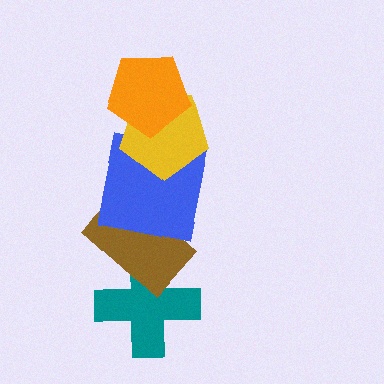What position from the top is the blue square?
The blue square is 3rd from the top.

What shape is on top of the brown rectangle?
The blue square is on top of the brown rectangle.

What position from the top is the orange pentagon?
The orange pentagon is 1st from the top.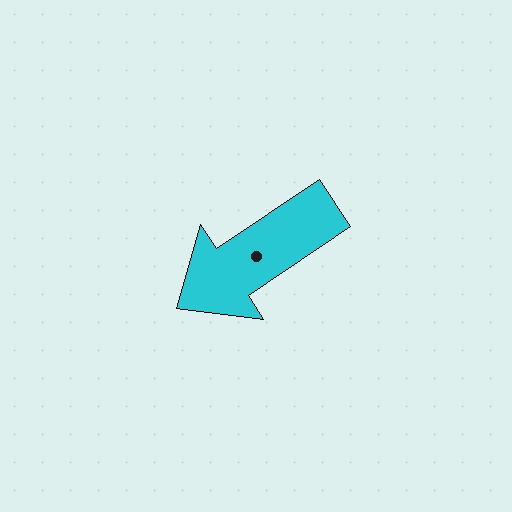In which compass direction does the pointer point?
Southwest.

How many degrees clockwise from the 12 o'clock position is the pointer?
Approximately 236 degrees.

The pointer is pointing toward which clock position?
Roughly 8 o'clock.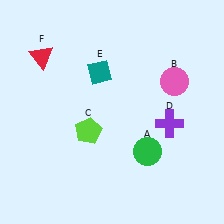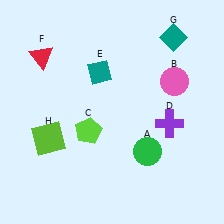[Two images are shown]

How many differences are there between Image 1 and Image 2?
There are 2 differences between the two images.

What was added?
A teal diamond (G), a lime square (H) were added in Image 2.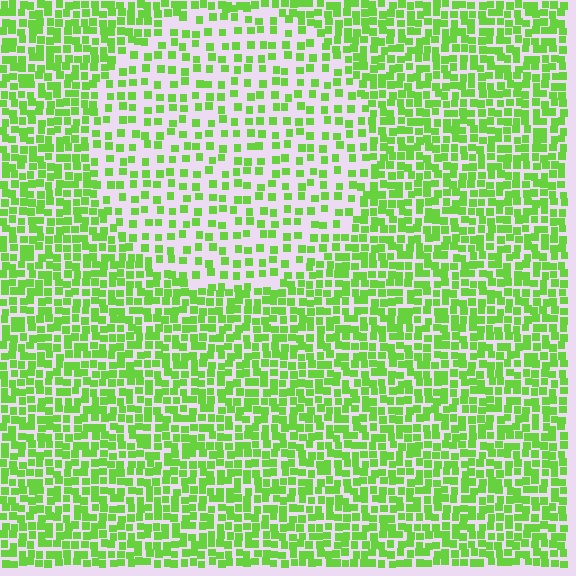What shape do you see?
I see a circle.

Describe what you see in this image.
The image contains small lime elements arranged at two different densities. A circle-shaped region is visible where the elements are less densely packed than the surrounding area.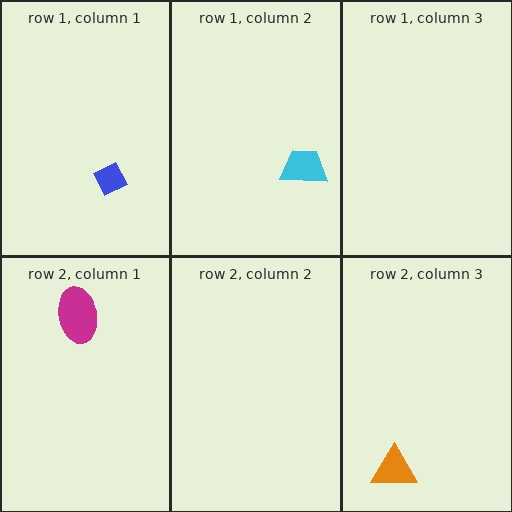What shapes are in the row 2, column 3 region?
The orange triangle.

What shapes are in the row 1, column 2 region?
The cyan trapezoid.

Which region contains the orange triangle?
The row 2, column 3 region.